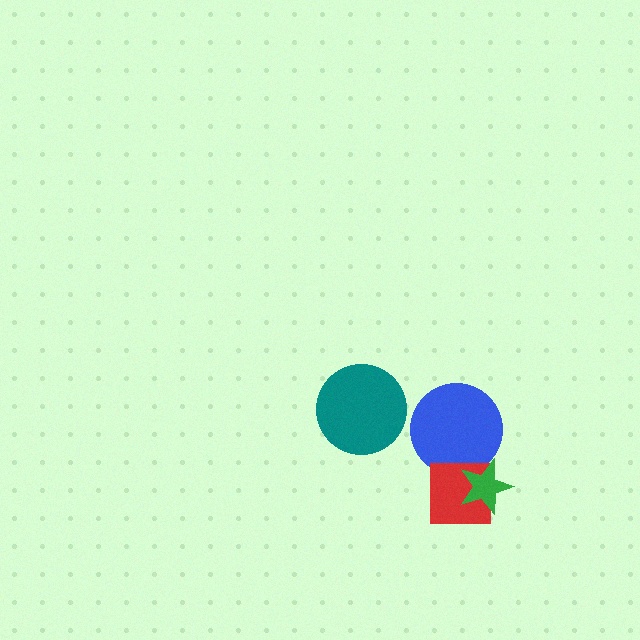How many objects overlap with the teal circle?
0 objects overlap with the teal circle.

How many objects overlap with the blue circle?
2 objects overlap with the blue circle.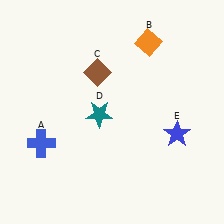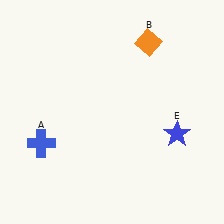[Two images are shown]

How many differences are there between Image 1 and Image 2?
There are 2 differences between the two images.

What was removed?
The brown diamond (C), the teal star (D) were removed in Image 2.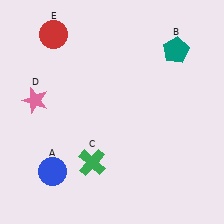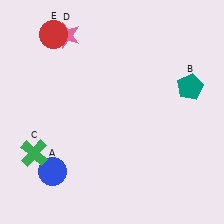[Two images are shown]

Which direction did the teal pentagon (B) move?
The teal pentagon (B) moved down.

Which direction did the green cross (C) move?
The green cross (C) moved left.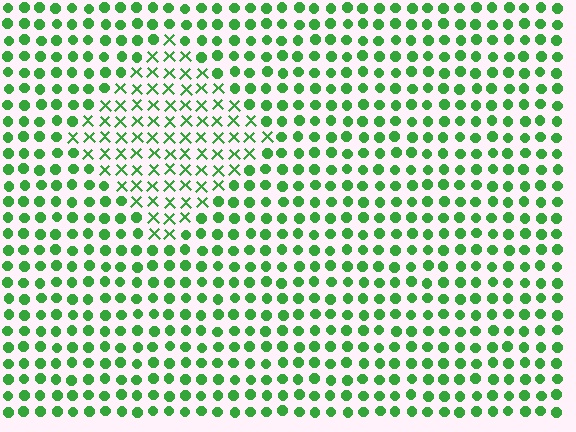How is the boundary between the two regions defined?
The boundary is defined by a change in element shape: X marks inside vs. circles outside. All elements share the same color and spacing.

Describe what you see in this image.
The image is filled with small green elements arranged in a uniform grid. A diamond-shaped region contains X marks, while the surrounding area contains circles. The boundary is defined purely by the change in element shape.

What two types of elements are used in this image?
The image uses X marks inside the diamond region and circles outside it.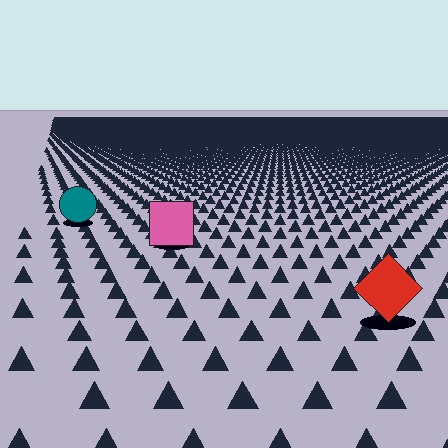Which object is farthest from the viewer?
The teal circle is farthest from the viewer. It appears smaller and the ground texture around it is denser.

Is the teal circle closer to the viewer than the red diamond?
No. The red diamond is closer — you can tell from the texture gradient: the ground texture is coarser near it.